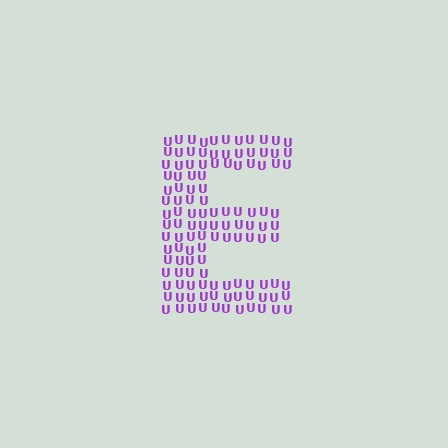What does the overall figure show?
The overall figure shows the letter E.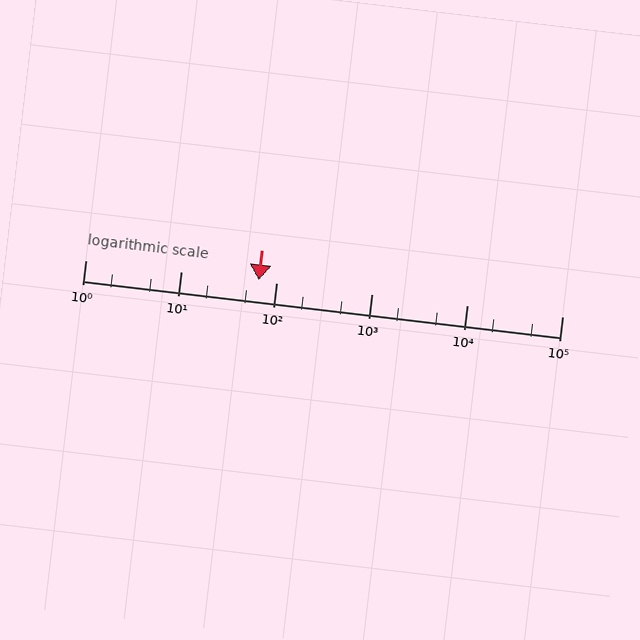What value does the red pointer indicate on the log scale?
The pointer indicates approximately 65.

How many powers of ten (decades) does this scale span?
The scale spans 5 decades, from 1 to 100000.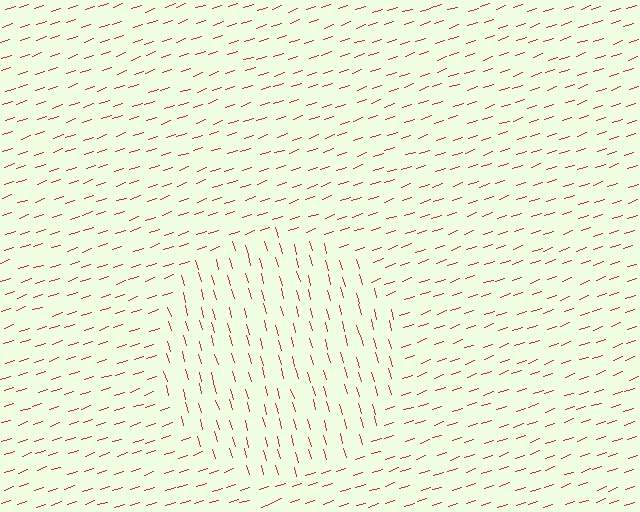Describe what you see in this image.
The image is filled with small red line segments. A circle region in the image has lines oriented differently from the surrounding lines, creating a visible texture boundary.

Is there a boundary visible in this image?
Yes, there is a texture boundary formed by a change in line orientation.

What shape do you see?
I see a circle.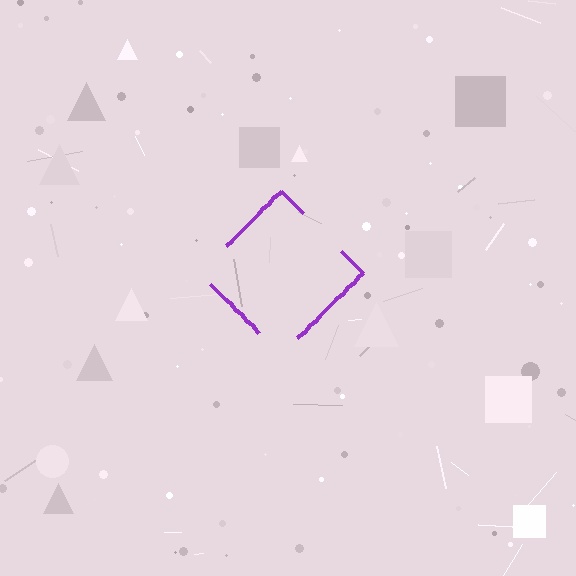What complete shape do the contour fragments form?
The contour fragments form a diamond.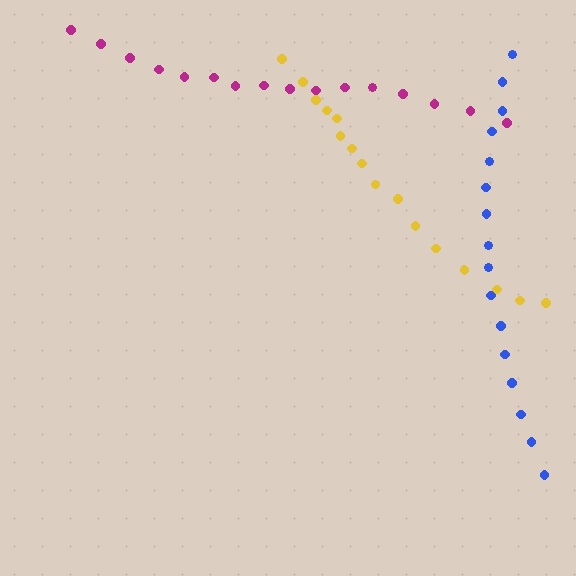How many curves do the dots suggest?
There are 3 distinct paths.